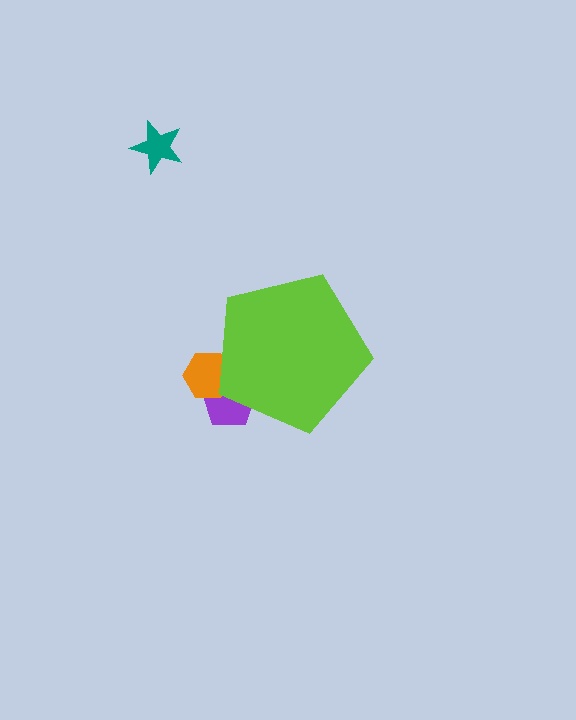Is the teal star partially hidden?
No, the teal star is fully visible.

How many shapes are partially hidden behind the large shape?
2 shapes are partially hidden.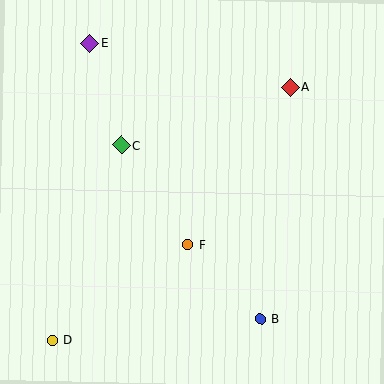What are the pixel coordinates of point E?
Point E is at (90, 43).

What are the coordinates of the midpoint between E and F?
The midpoint between E and F is at (139, 144).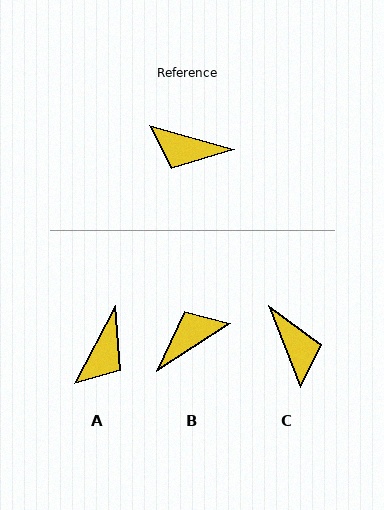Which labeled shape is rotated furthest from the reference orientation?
B, about 131 degrees away.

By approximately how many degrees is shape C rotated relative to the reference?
Approximately 127 degrees counter-clockwise.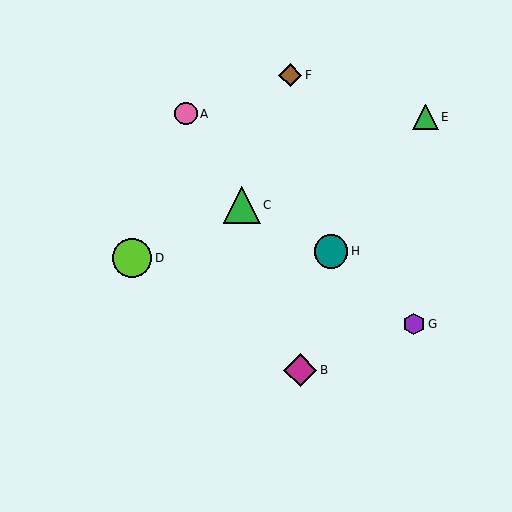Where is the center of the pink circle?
The center of the pink circle is at (186, 114).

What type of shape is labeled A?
Shape A is a pink circle.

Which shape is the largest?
The lime circle (labeled D) is the largest.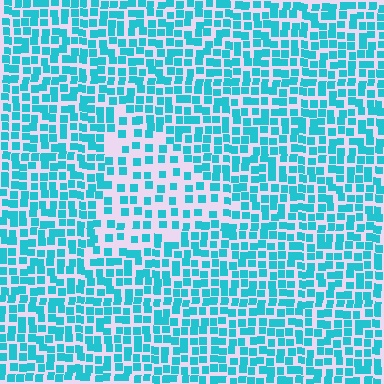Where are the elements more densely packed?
The elements are more densely packed outside the triangle boundary.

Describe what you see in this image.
The image contains small cyan elements arranged at two different densities. A triangle-shaped region is visible where the elements are less densely packed than the surrounding area.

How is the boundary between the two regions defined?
The boundary is defined by a change in element density (approximately 1.8x ratio). All elements are the same color, size, and shape.